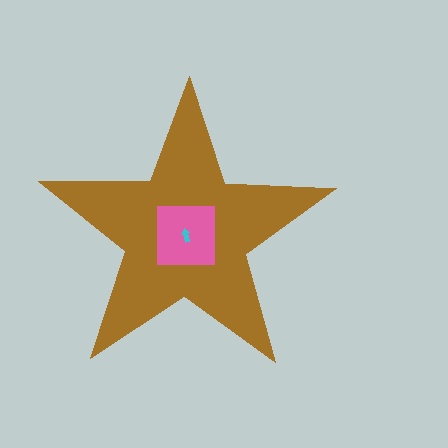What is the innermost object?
The cyan arrow.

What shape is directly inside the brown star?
The pink square.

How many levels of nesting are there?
3.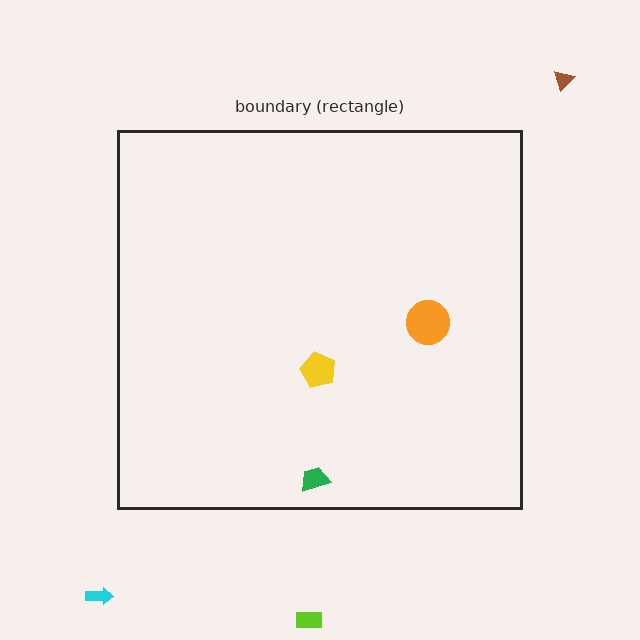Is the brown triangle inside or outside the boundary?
Outside.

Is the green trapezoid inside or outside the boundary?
Inside.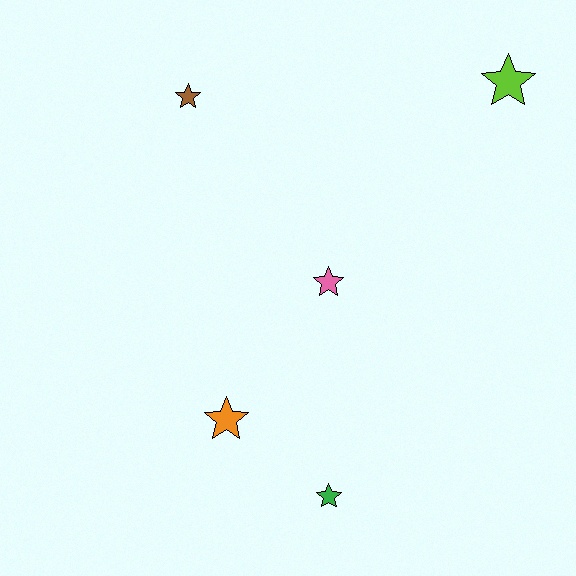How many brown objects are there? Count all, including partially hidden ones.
There is 1 brown object.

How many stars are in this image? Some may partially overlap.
There are 5 stars.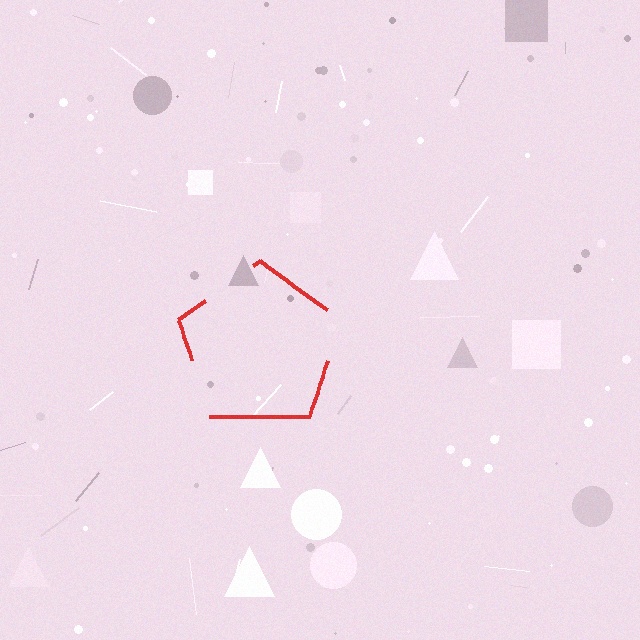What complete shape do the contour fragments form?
The contour fragments form a pentagon.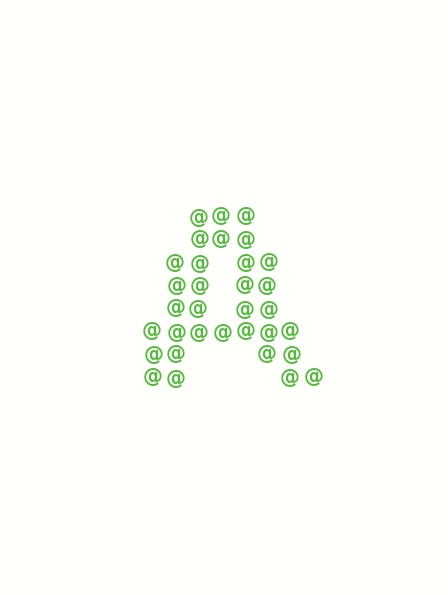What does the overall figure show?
The overall figure shows the letter A.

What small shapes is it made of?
It is made of small at signs.